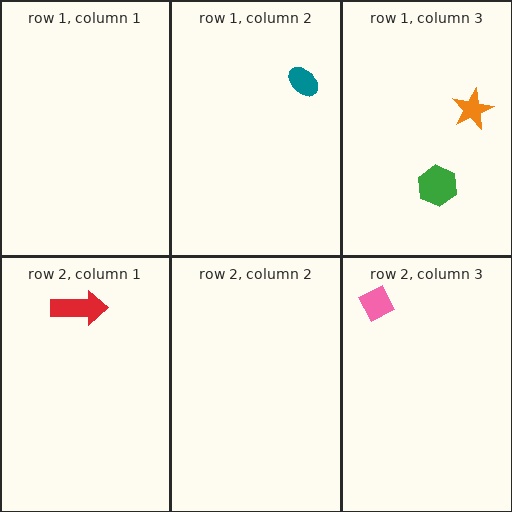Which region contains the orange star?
The row 1, column 3 region.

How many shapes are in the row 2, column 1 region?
1.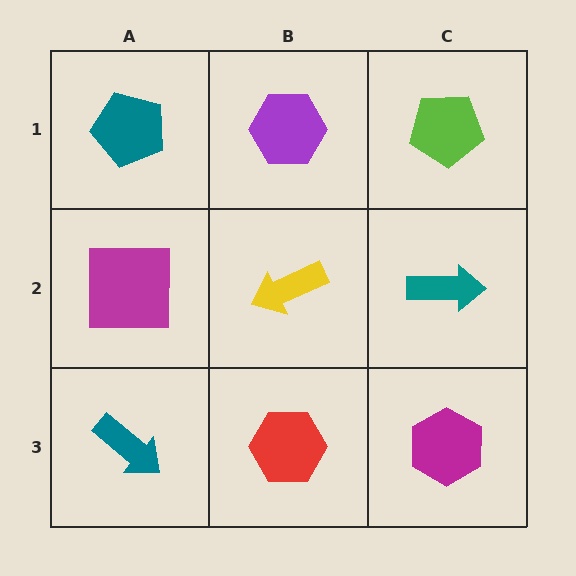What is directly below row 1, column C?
A teal arrow.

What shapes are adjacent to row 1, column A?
A magenta square (row 2, column A), a purple hexagon (row 1, column B).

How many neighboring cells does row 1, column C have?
2.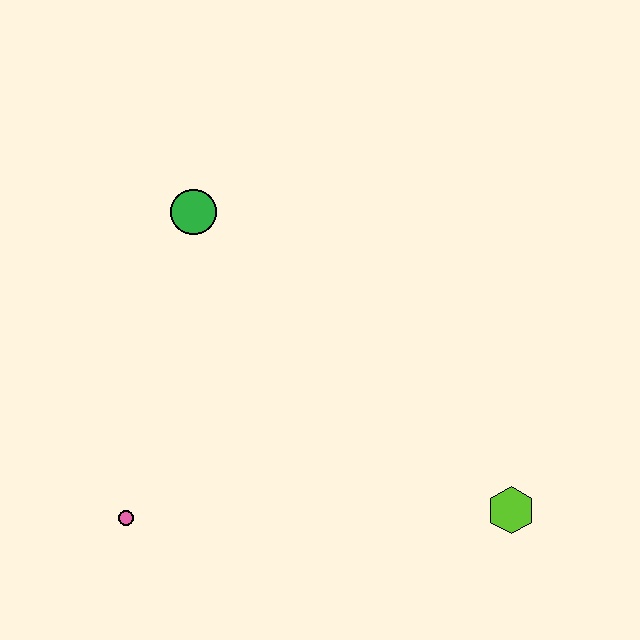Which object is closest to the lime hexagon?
The pink circle is closest to the lime hexagon.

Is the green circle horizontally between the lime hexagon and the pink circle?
Yes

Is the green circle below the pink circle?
No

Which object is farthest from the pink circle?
The lime hexagon is farthest from the pink circle.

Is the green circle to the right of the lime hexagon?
No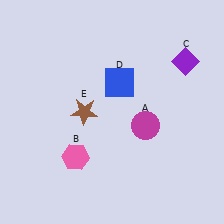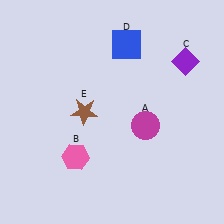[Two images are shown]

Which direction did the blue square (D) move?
The blue square (D) moved up.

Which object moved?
The blue square (D) moved up.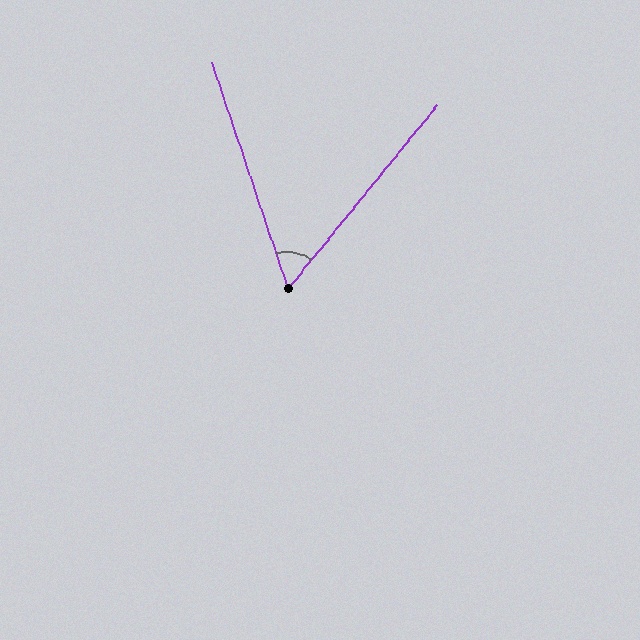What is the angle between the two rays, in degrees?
Approximately 58 degrees.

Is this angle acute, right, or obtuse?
It is acute.